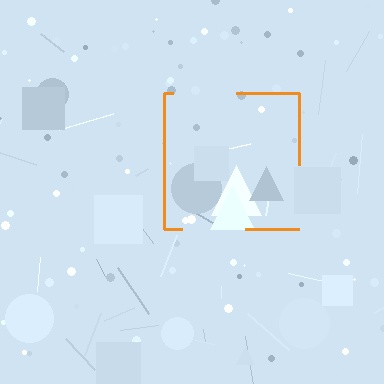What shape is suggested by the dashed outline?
The dashed outline suggests a square.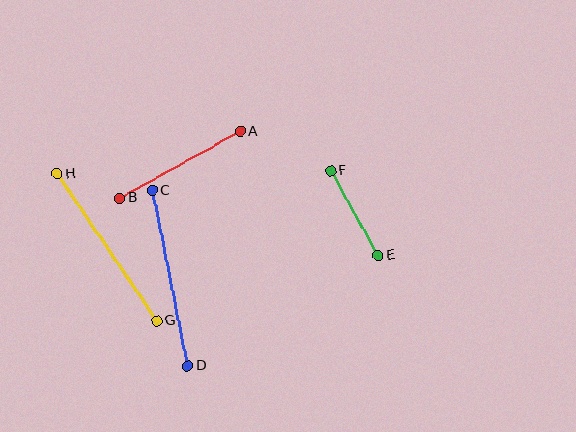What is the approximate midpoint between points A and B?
The midpoint is at approximately (180, 165) pixels.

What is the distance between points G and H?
The distance is approximately 178 pixels.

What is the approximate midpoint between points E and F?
The midpoint is at approximately (354, 213) pixels.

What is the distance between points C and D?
The distance is approximately 179 pixels.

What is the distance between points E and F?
The distance is approximately 97 pixels.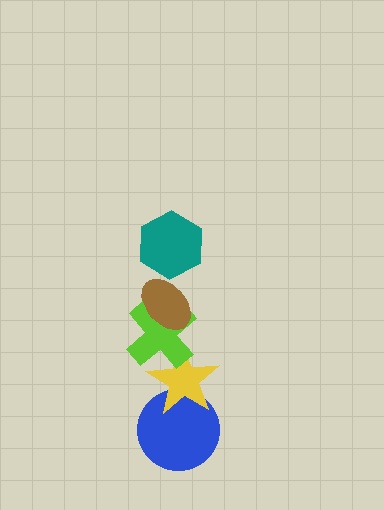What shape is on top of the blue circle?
The yellow star is on top of the blue circle.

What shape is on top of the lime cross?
The brown ellipse is on top of the lime cross.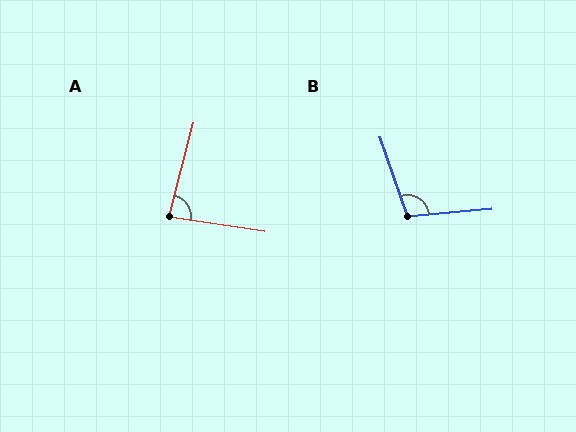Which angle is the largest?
B, at approximately 104 degrees.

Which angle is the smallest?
A, at approximately 84 degrees.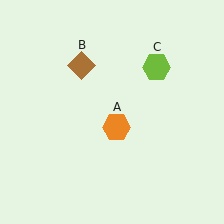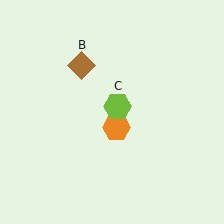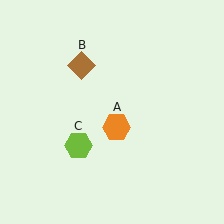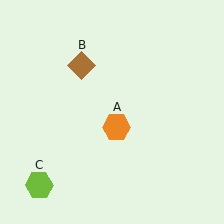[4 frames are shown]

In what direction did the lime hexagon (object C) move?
The lime hexagon (object C) moved down and to the left.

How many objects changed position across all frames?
1 object changed position: lime hexagon (object C).